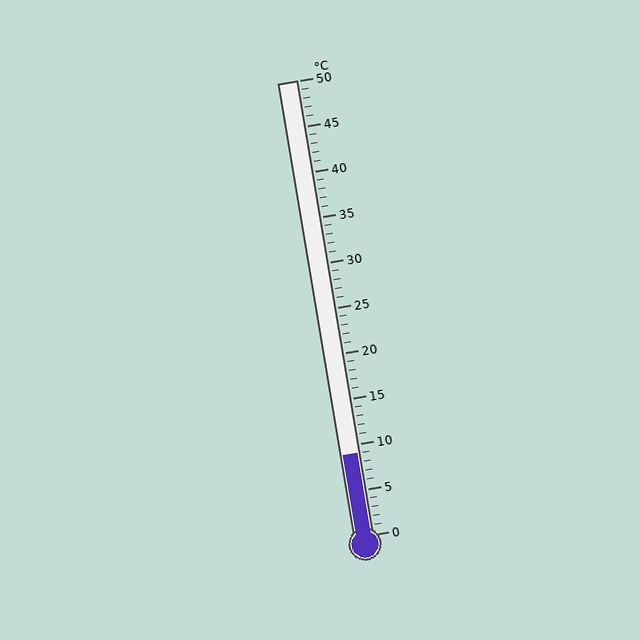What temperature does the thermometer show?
The thermometer shows approximately 9°C.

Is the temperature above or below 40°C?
The temperature is below 40°C.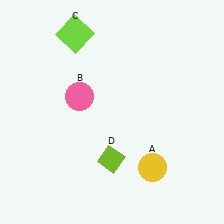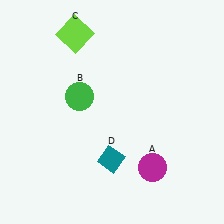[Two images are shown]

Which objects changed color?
A changed from yellow to magenta. B changed from pink to green. D changed from lime to teal.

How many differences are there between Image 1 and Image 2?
There are 3 differences between the two images.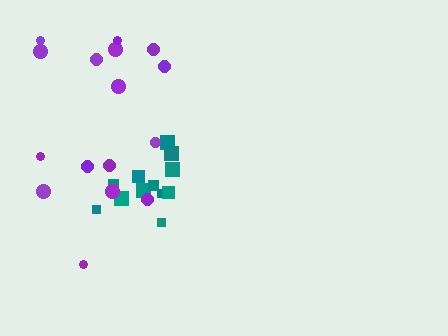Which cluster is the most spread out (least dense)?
Purple.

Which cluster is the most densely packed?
Teal.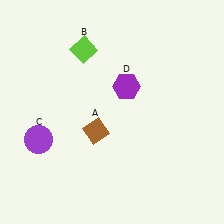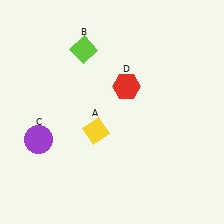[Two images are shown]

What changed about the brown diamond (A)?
In Image 1, A is brown. In Image 2, it changed to yellow.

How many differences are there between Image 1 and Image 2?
There are 2 differences between the two images.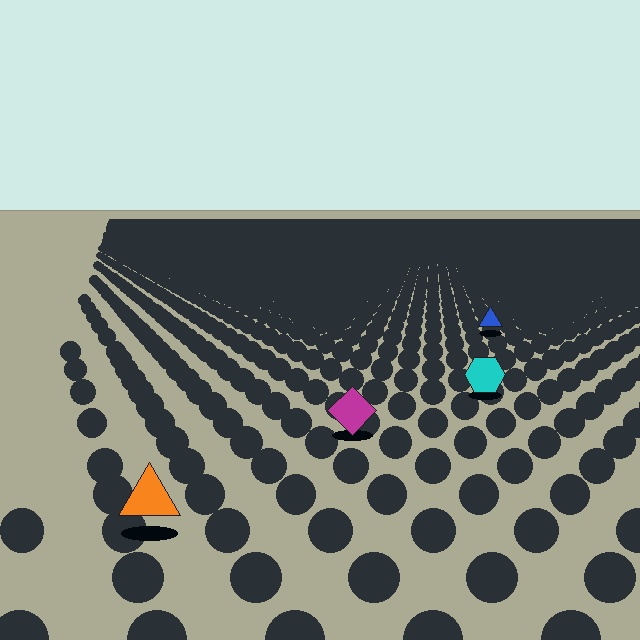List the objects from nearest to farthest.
From nearest to farthest: the orange triangle, the magenta diamond, the cyan hexagon, the blue triangle.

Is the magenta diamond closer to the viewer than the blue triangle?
Yes. The magenta diamond is closer — you can tell from the texture gradient: the ground texture is coarser near it.